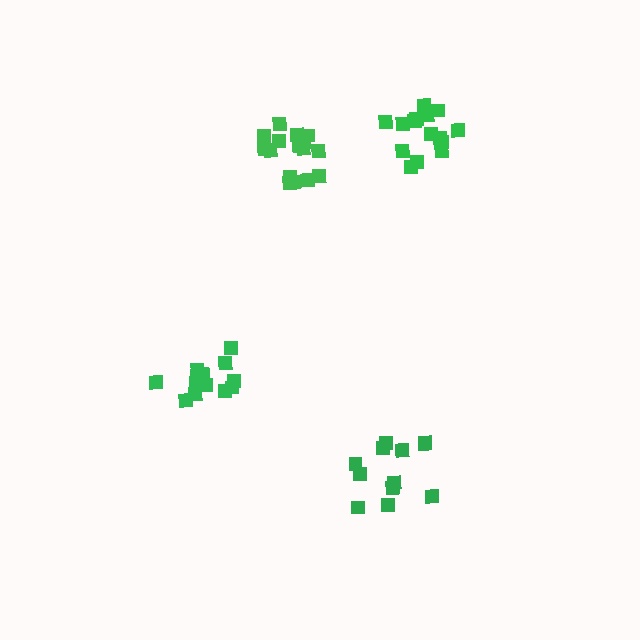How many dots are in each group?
Group 1: 12 dots, Group 2: 16 dots, Group 3: 13 dots, Group 4: 16 dots (57 total).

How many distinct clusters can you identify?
There are 4 distinct clusters.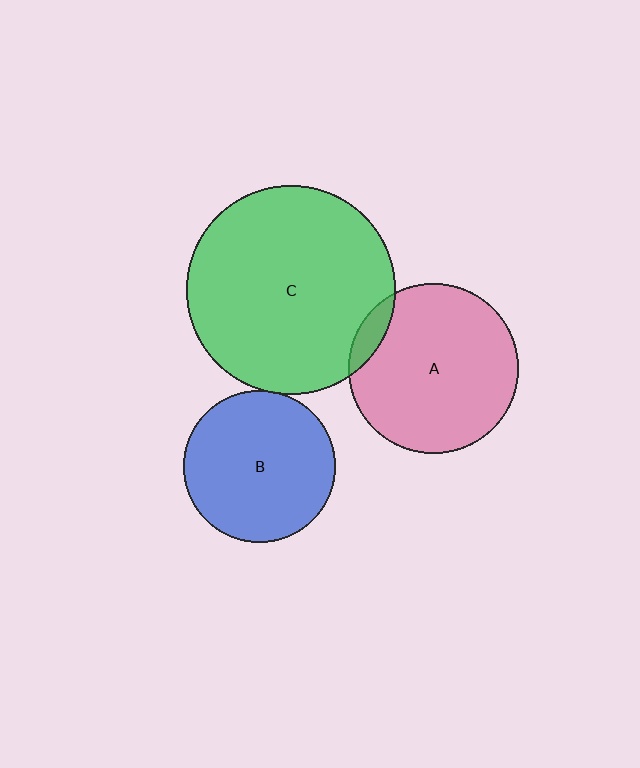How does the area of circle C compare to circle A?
Approximately 1.5 times.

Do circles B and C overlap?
Yes.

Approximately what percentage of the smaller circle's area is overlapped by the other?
Approximately 5%.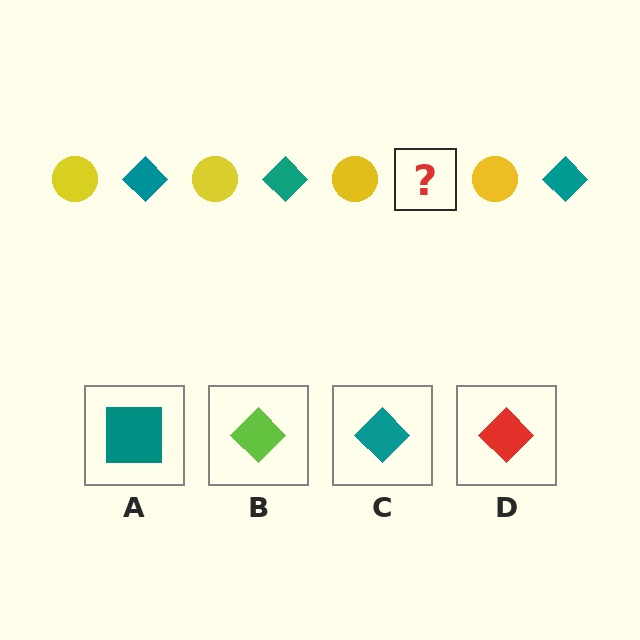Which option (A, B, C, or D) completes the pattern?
C.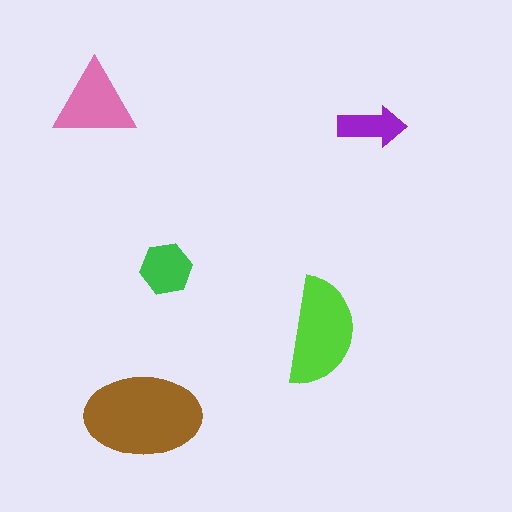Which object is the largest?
The brown ellipse.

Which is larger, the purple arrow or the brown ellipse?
The brown ellipse.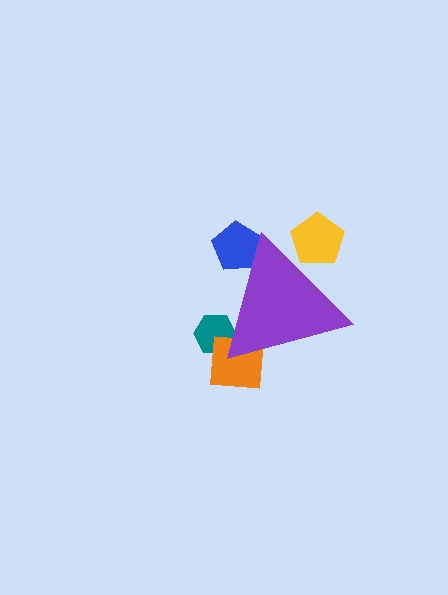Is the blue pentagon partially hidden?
Yes, the blue pentagon is partially hidden behind the purple triangle.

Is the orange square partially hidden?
Yes, the orange square is partially hidden behind the purple triangle.